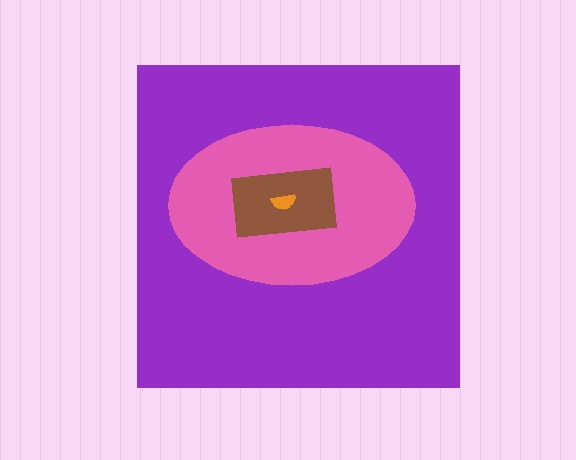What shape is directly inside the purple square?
The pink ellipse.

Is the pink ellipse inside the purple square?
Yes.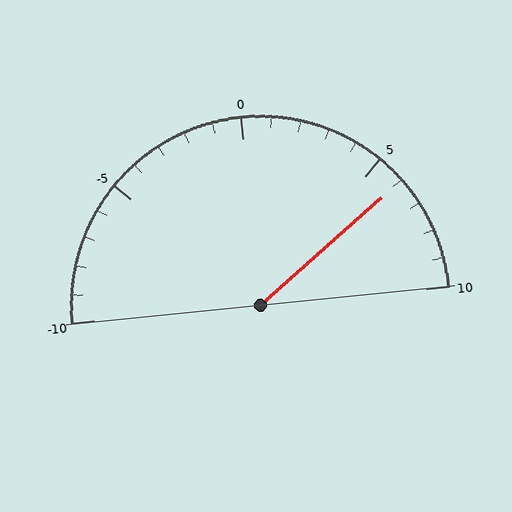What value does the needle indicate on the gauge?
The needle indicates approximately 6.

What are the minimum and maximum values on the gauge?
The gauge ranges from -10 to 10.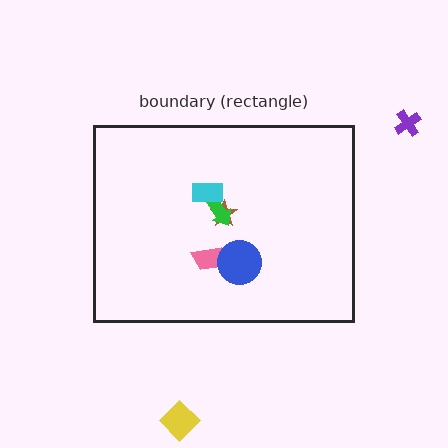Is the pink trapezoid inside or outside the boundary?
Inside.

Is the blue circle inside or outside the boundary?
Inside.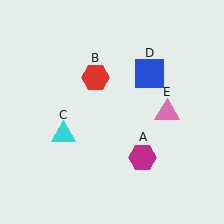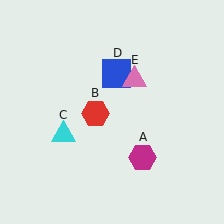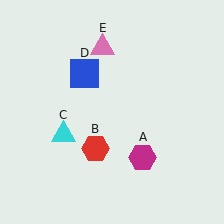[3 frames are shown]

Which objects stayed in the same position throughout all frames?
Magenta hexagon (object A) and cyan triangle (object C) remained stationary.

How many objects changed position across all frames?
3 objects changed position: red hexagon (object B), blue square (object D), pink triangle (object E).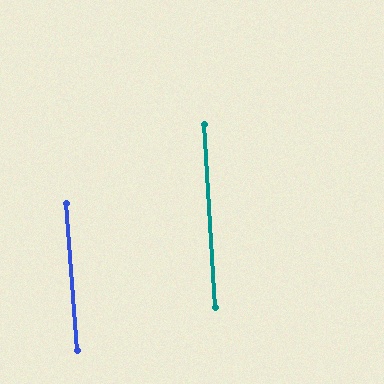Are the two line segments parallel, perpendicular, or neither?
Parallel — their directions differ by only 0.7°.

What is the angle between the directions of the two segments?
Approximately 1 degree.